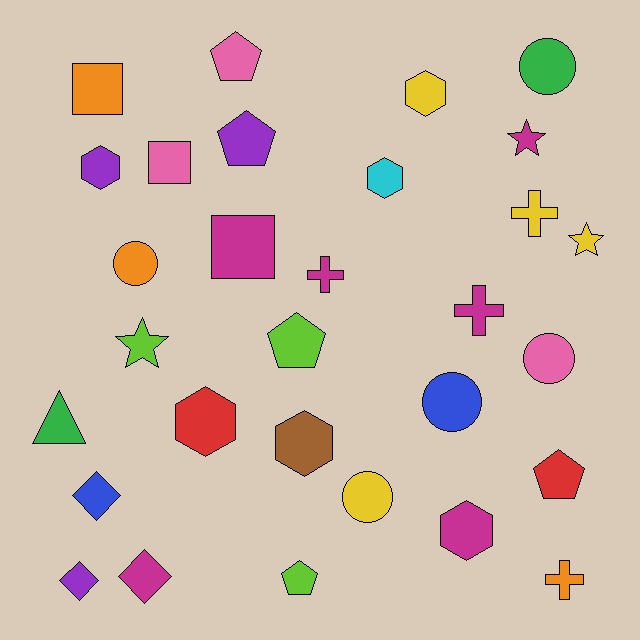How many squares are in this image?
There are 3 squares.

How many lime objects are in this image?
There are 3 lime objects.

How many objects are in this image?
There are 30 objects.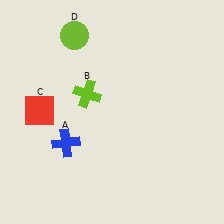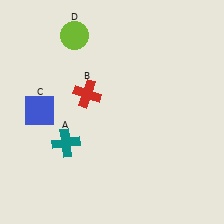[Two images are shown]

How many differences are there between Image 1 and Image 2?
There are 3 differences between the two images.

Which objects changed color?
A changed from blue to teal. B changed from lime to red. C changed from red to blue.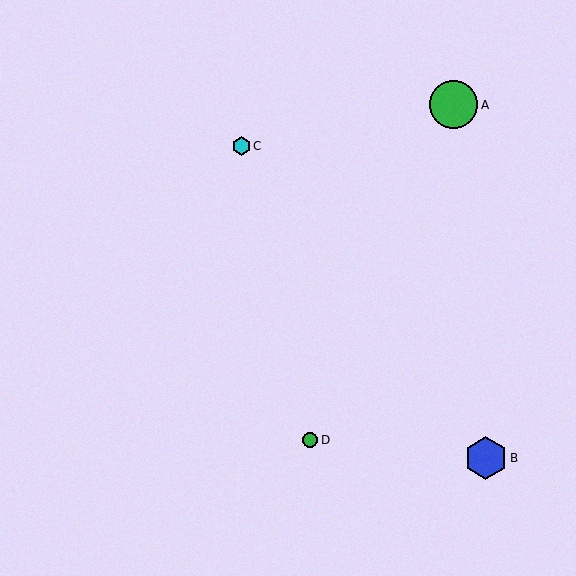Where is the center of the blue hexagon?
The center of the blue hexagon is at (485, 458).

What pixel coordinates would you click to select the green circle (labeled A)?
Click at (454, 105) to select the green circle A.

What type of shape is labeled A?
Shape A is a green circle.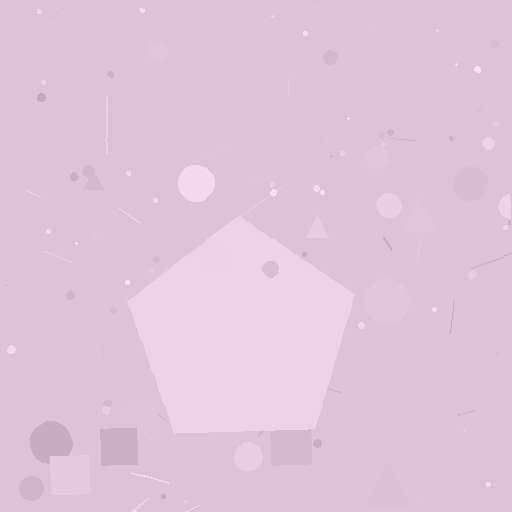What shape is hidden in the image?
A pentagon is hidden in the image.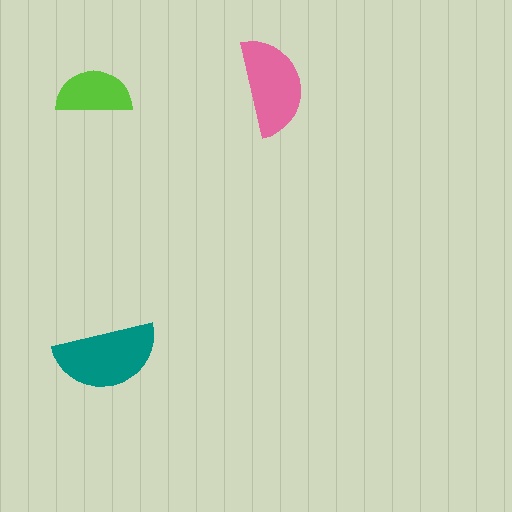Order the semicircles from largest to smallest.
the teal one, the pink one, the lime one.